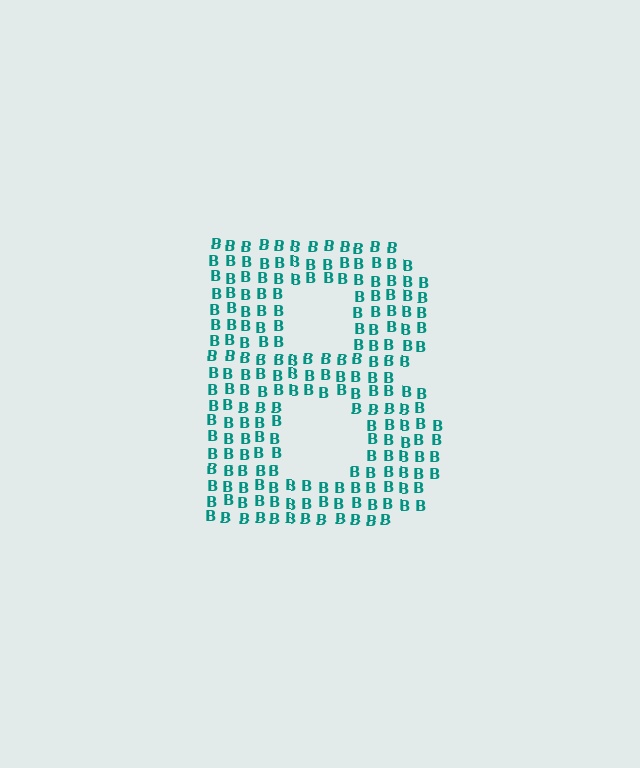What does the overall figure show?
The overall figure shows the letter B.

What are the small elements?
The small elements are letter B's.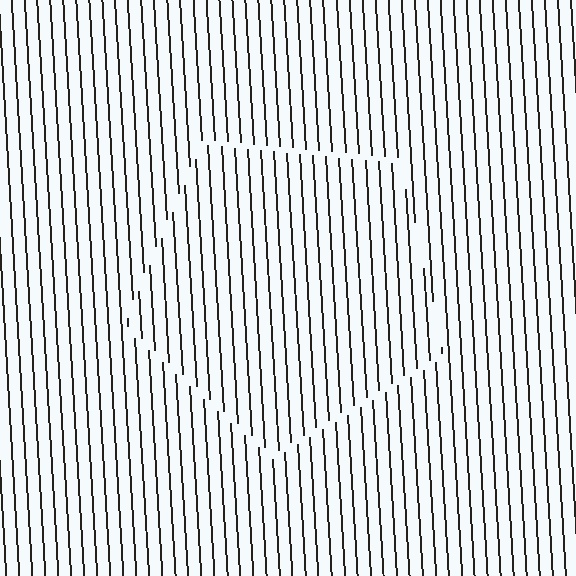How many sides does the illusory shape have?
5 sides — the line-ends trace a pentagon.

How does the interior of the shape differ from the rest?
The interior of the shape contains the same grating, shifted by half a period — the contour is defined by the phase discontinuity where line-ends from the inner and outer gratings abut.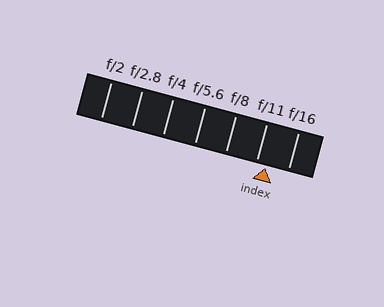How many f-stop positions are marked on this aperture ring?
There are 7 f-stop positions marked.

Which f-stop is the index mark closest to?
The index mark is closest to f/11.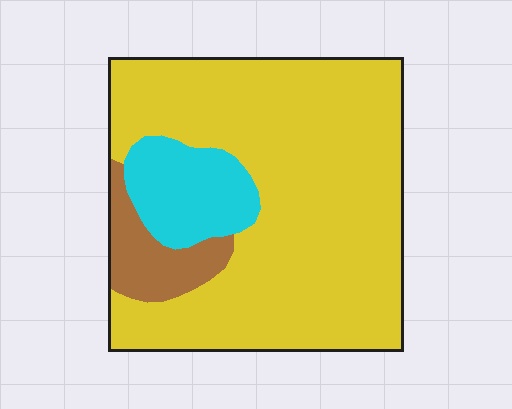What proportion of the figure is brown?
Brown takes up about one tenth (1/10) of the figure.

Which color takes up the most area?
Yellow, at roughly 80%.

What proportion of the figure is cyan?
Cyan takes up about one eighth (1/8) of the figure.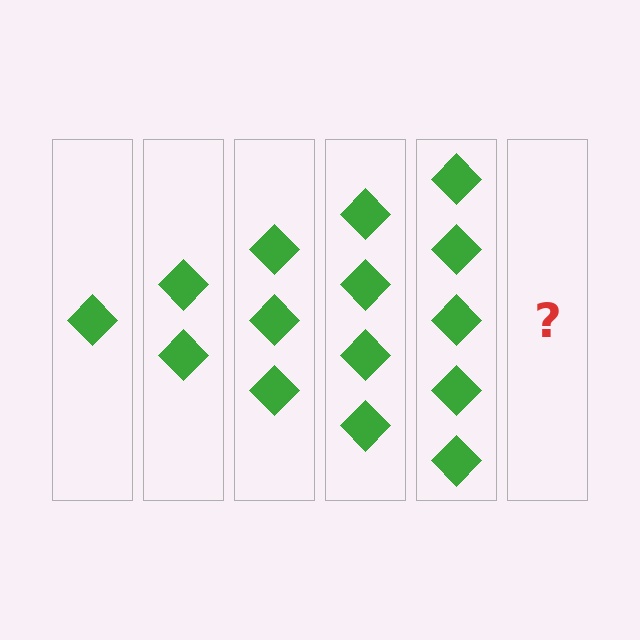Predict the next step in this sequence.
The next step is 6 diamonds.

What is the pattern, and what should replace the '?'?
The pattern is that each step adds one more diamond. The '?' should be 6 diamonds.